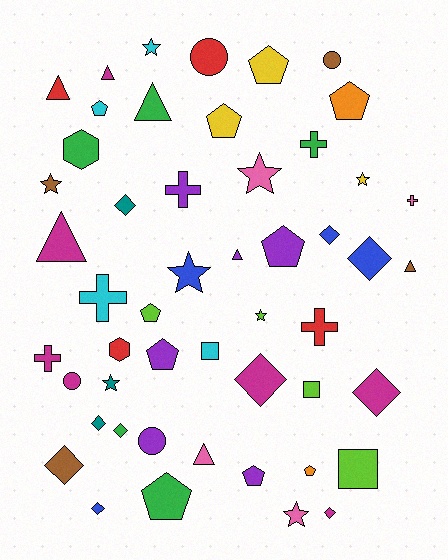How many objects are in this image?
There are 50 objects.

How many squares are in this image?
There are 3 squares.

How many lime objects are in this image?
There are 4 lime objects.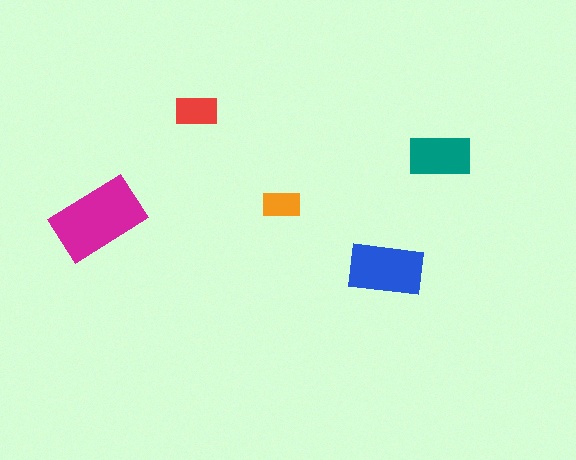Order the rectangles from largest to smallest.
the magenta one, the blue one, the teal one, the red one, the orange one.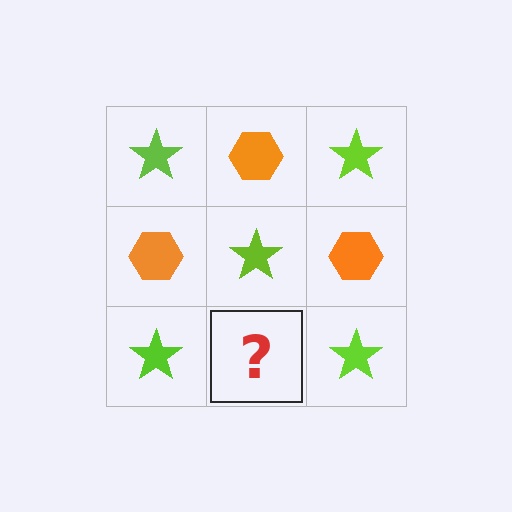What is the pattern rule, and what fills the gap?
The rule is that it alternates lime star and orange hexagon in a checkerboard pattern. The gap should be filled with an orange hexagon.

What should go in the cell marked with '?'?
The missing cell should contain an orange hexagon.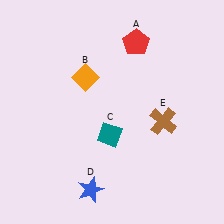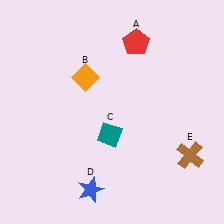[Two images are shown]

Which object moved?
The brown cross (E) moved down.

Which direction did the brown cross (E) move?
The brown cross (E) moved down.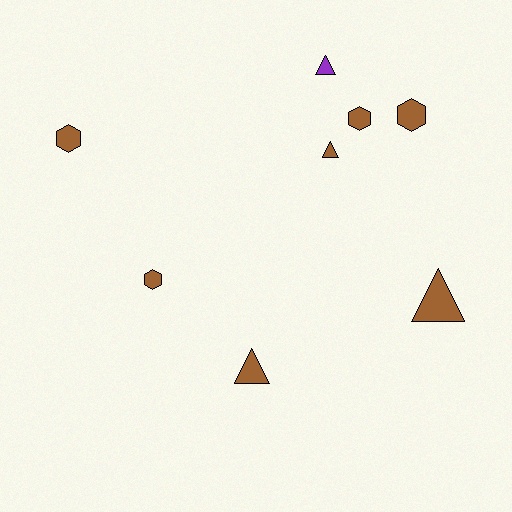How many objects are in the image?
There are 8 objects.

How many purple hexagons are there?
There are no purple hexagons.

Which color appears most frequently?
Brown, with 7 objects.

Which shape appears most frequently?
Hexagon, with 4 objects.